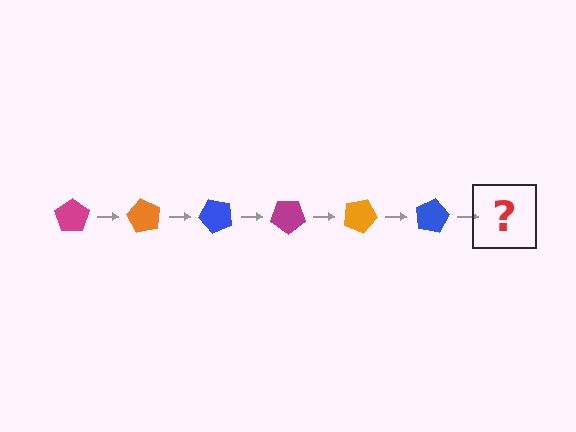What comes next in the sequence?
The next element should be a magenta pentagon, rotated 360 degrees from the start.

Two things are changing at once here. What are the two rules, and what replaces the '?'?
The two rules are that it rotates 60 degrees each step and the color cycles through magenta, orange, and blue. The '?' should be a magenta pentagon, rotated 360 degrees from the start.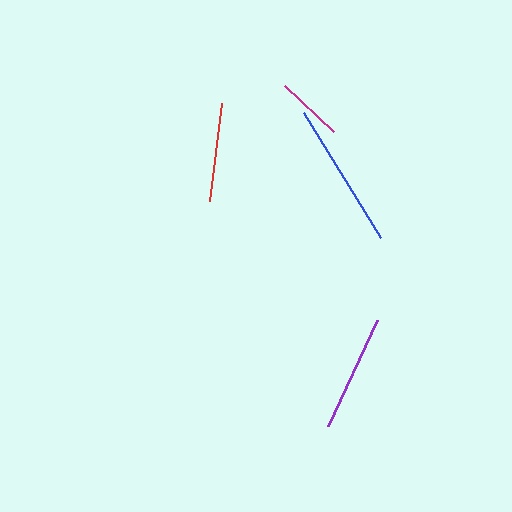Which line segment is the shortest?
The magenta line is the shortest at approximately 67 pixels.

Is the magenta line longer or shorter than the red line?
The red line is longer than the magenta line.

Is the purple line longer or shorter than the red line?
The purple line is longer than the red line.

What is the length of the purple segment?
The purple segment is approximately 116 pixels long.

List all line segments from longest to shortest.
From longest to shortest: blue, purple, red, magenta.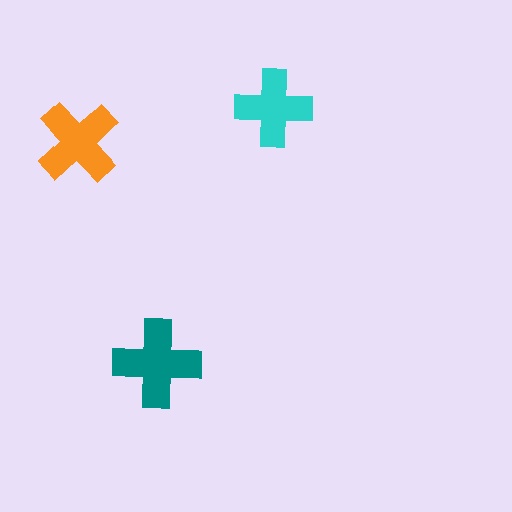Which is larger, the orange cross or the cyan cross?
The orange one.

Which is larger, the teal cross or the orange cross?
The teal one.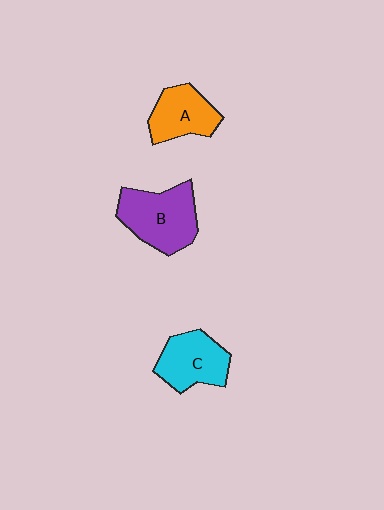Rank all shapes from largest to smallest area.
From largest to smallest: B (purple), C (cyan), A (orange).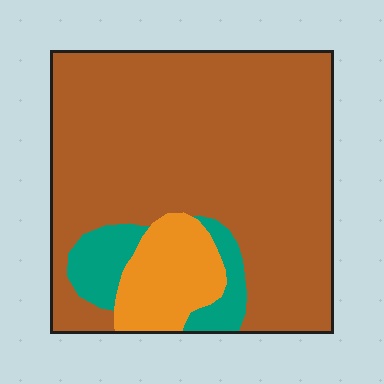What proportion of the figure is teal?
Teal takes up less than a sixth of the figure.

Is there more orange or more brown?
Brown.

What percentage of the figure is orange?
Orange takes up about one eighth (1/8) of the figure.